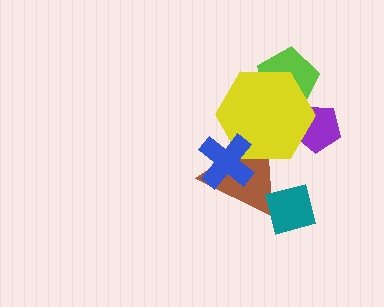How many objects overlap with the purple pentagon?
1 object overlaps with the purple pentagon.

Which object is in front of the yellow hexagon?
The blue cross is in front of the yellow hexagon.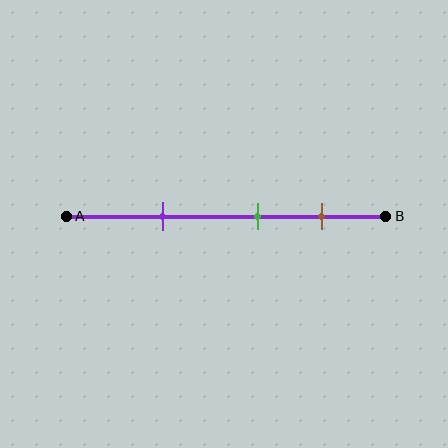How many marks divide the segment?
There are 3 marks dividing the segment.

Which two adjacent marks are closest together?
The green and brown marks are the closest adjacent pair.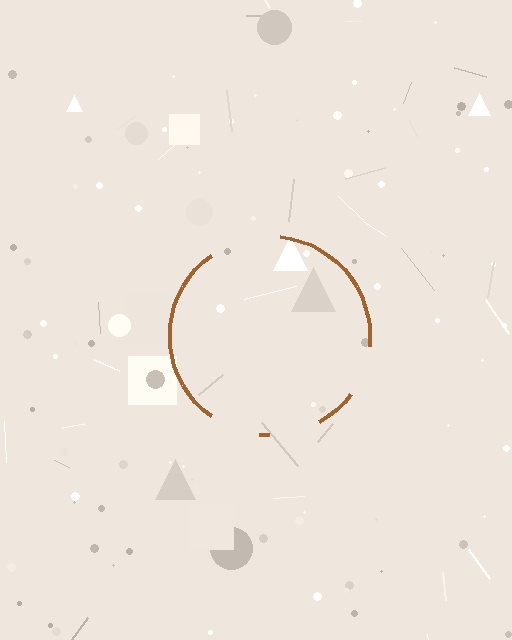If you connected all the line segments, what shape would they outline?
They would outline a circle.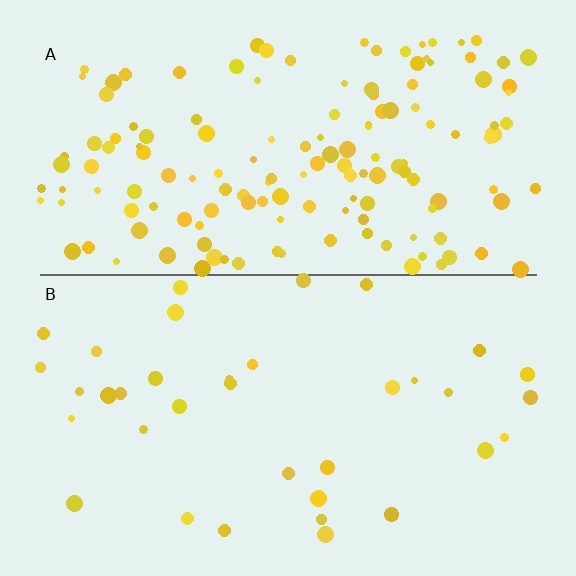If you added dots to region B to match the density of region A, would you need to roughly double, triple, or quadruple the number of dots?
Approximately quadruple.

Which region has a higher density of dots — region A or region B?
A (the top).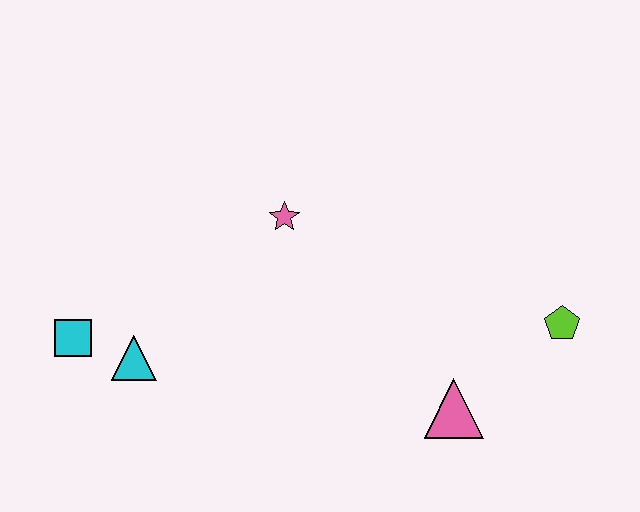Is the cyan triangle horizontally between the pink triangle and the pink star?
No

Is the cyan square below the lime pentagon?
Yes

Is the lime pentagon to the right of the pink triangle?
Yes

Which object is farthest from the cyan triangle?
The lime pentagon is farthest from the cyan triangle.